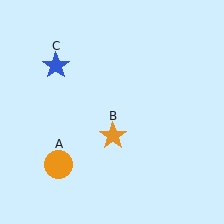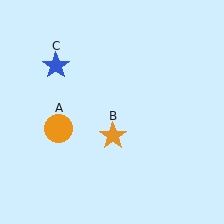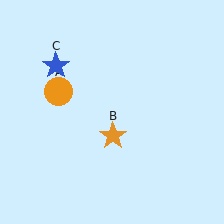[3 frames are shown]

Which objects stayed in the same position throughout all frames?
Orange star (object B) and blue star (object C) remained stationary.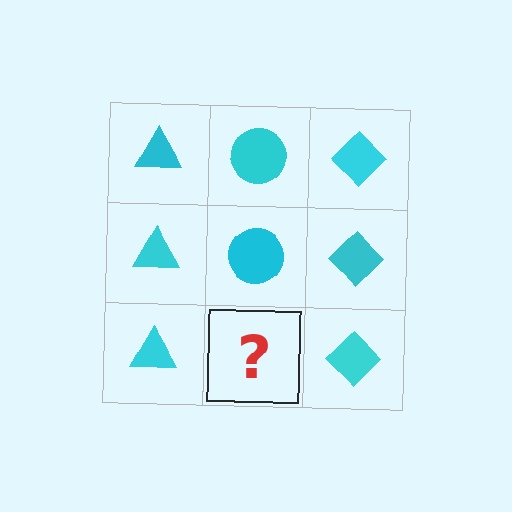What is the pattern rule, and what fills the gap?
The rule is that each column has a consistent shape. The gap should be filled with a cyan circle.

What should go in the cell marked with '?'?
The missing cell should contain a cyan circle.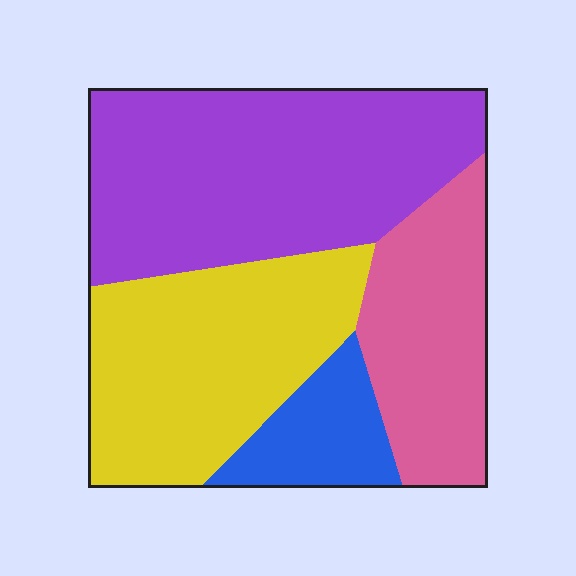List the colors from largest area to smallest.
From largest to smallest: purple, yellow, pink, blue.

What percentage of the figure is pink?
Pink takes up between a sixth and a third of the figure.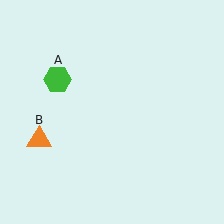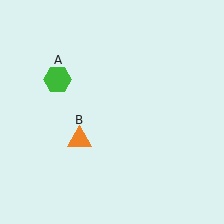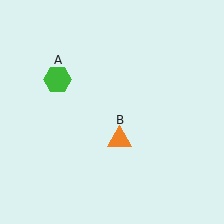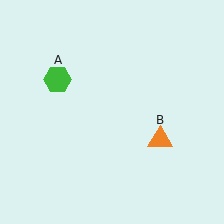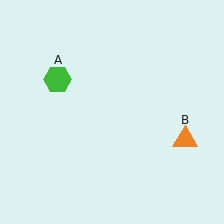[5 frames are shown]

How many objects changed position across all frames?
1 object changed position: orange triangle (object B).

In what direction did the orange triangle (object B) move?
The orange triangle (object B) moved right.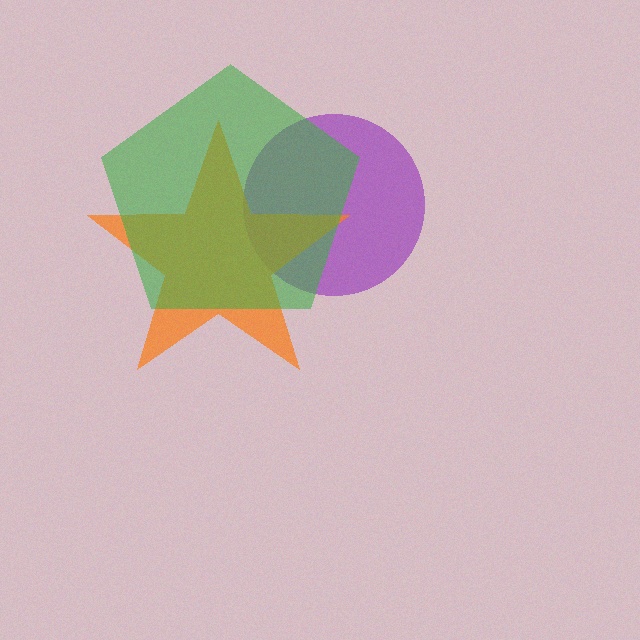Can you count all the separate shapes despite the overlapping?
Yes, there are 3 separate shapes.